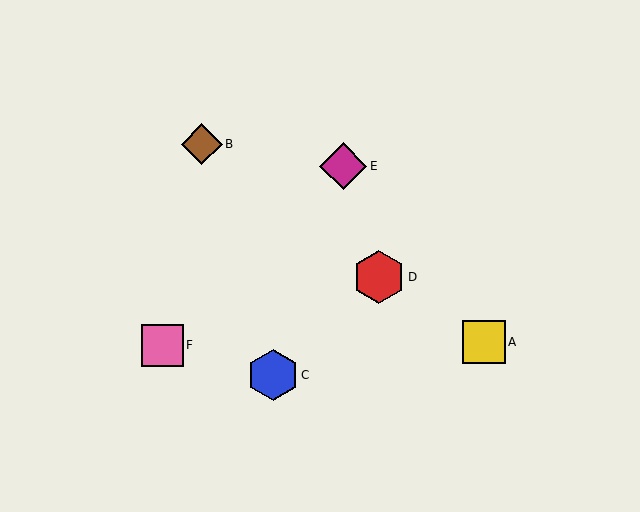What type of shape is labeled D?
Shape D is a red hexagon.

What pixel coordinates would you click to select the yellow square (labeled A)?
Click at (484, 342) to select the yellow square A.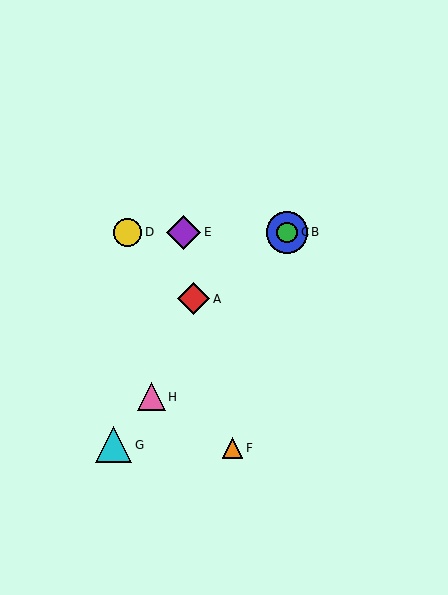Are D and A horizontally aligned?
No, D is at y≈232 and A is at y≈299.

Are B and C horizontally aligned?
Yes, both are at y≈232.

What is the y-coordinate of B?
Object B is at y≈232.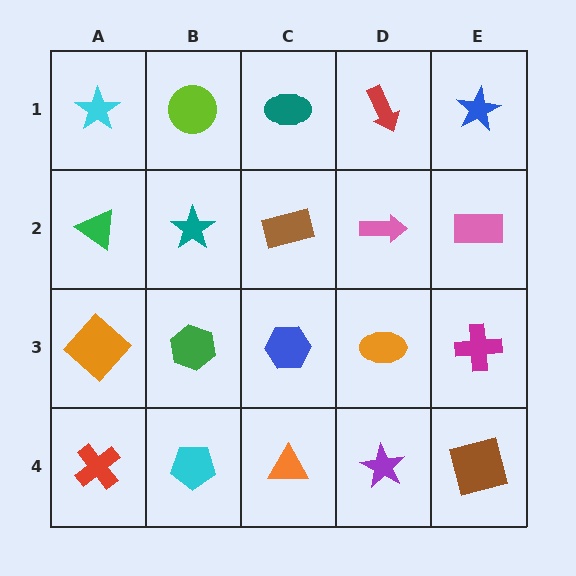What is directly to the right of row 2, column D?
A pink rectangle.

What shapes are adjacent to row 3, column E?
A pink rectangle (row 2, column E), a brown square (row 4, column E), an orange ellipse (row 3, column D).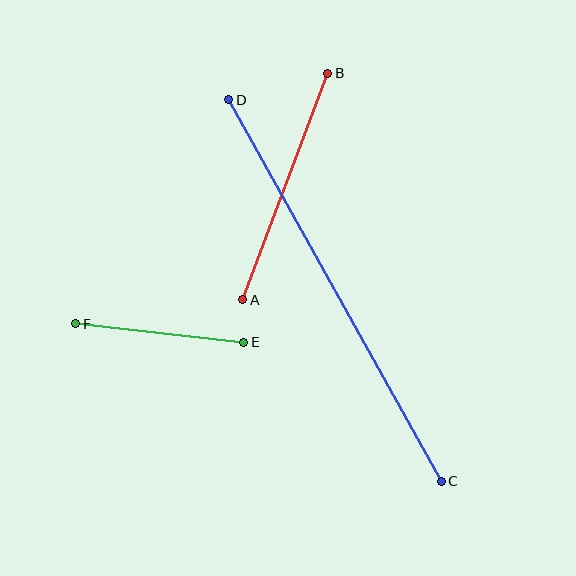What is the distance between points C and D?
The distance is approximately 437 pixels.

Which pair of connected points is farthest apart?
Points C and D are farthest apart.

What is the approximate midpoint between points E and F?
The midpoint is at approximately (160, 333) pixels.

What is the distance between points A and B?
The distance is approximately 242 pixels.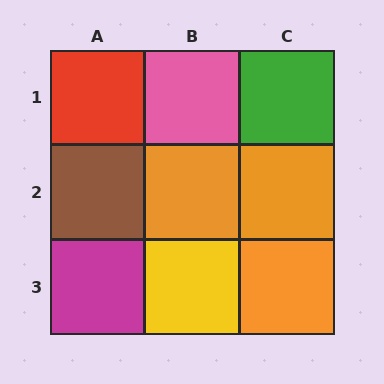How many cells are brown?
1 cell is brown.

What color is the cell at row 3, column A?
Magenta.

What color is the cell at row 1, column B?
Pink.